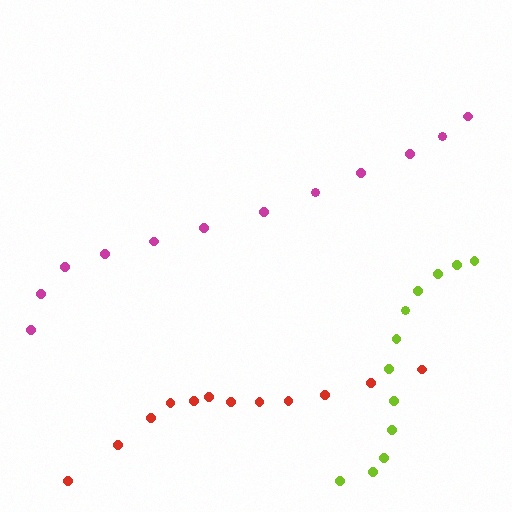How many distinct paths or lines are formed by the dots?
There are 3 distinct paths.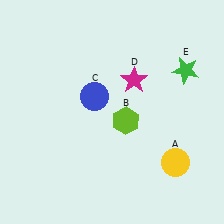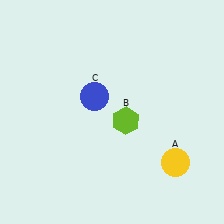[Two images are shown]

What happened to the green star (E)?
The green star (E) was removed in Image 2. It was in the top-right area of Image 1.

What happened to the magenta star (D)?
The magenta star (D) was removed in Image 2. It was in the top-right area of Image 1.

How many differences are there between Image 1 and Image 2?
There are 2 differences between the two images.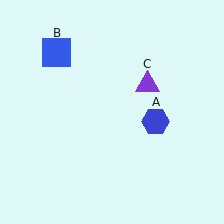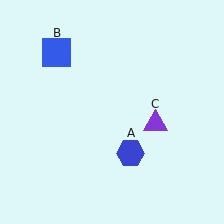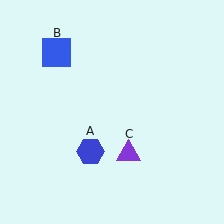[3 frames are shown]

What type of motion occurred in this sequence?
The blue hexagon (object A), purple triangle (object C) rotated clockwise around the center of the scene.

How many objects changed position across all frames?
2 objects changed position: blue hexagon (object A), purple triangle (object C).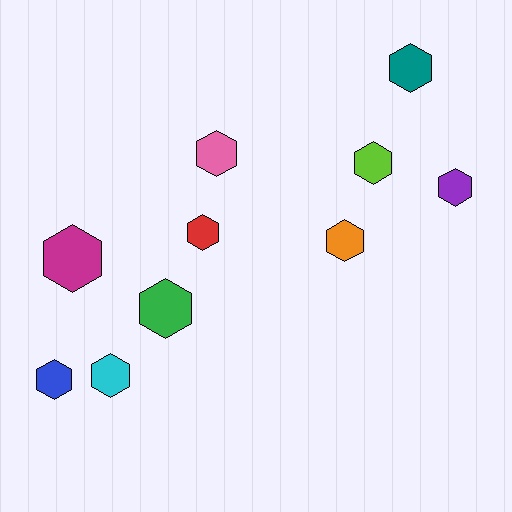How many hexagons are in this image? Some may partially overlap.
There are 10 hexagons.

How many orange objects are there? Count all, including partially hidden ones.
There is 1 orange object.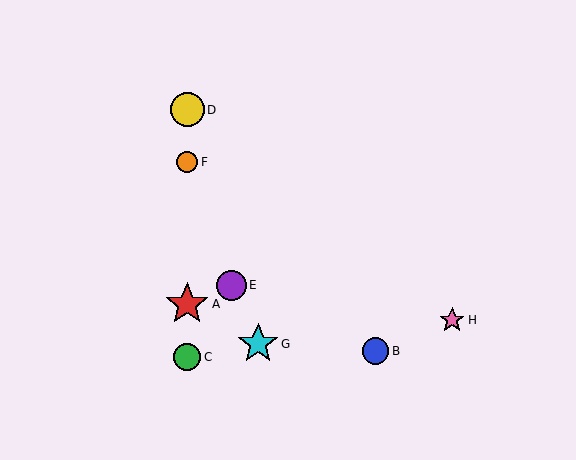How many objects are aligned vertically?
4 objects (A, C, D, F) are aligned vertically.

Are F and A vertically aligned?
Yes, both are at x≈187.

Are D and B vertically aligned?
No, D is at x≈187 and B is at x≈376.